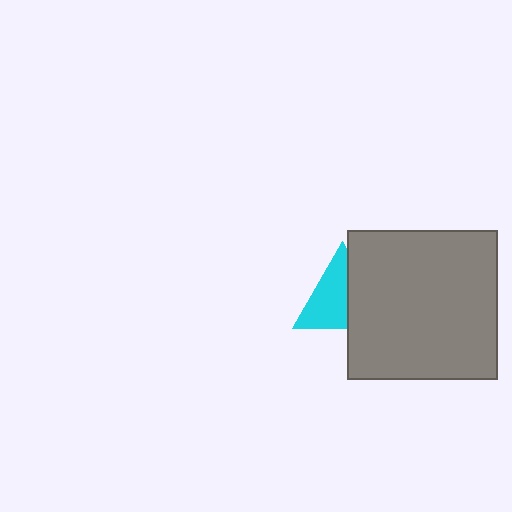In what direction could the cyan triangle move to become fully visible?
The cyan triangle could move left. That would shift it out from behind the gray square entirely.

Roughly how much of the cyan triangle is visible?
About half of it is visible (roughly 59%).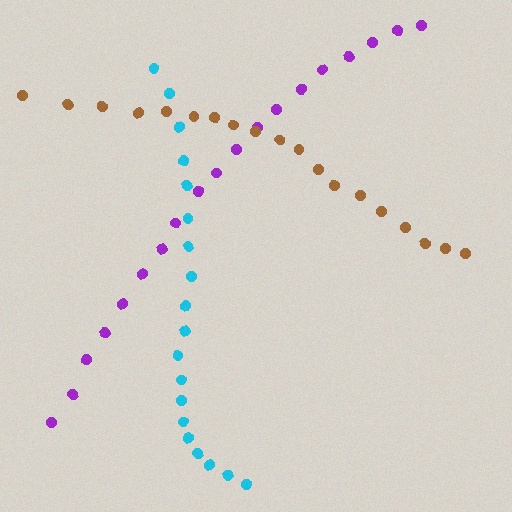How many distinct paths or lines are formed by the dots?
There are 3 distinct paths.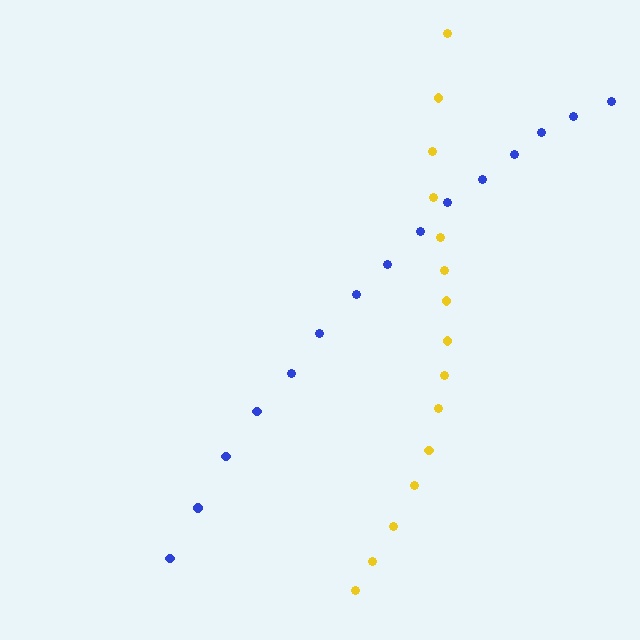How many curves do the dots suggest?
There are 2 distinct paths.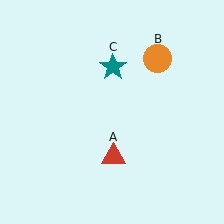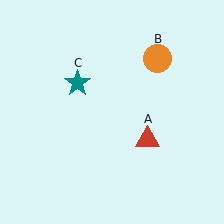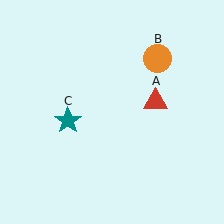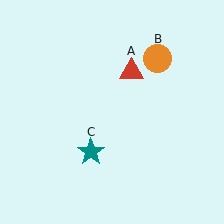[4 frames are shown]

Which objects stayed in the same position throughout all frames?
Orange circle (object B) remained stationary.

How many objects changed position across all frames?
2 objects changed position: red triangle (object A), teal star (object C).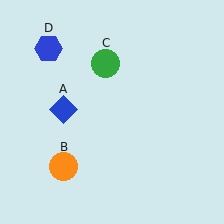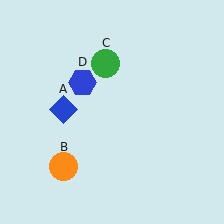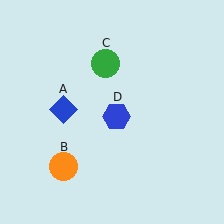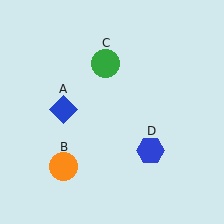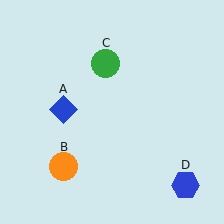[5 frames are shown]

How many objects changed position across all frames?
1 object changed position: blue hexagon (object D).